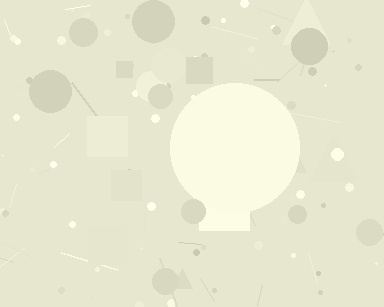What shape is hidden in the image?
A circle is hidden in the image.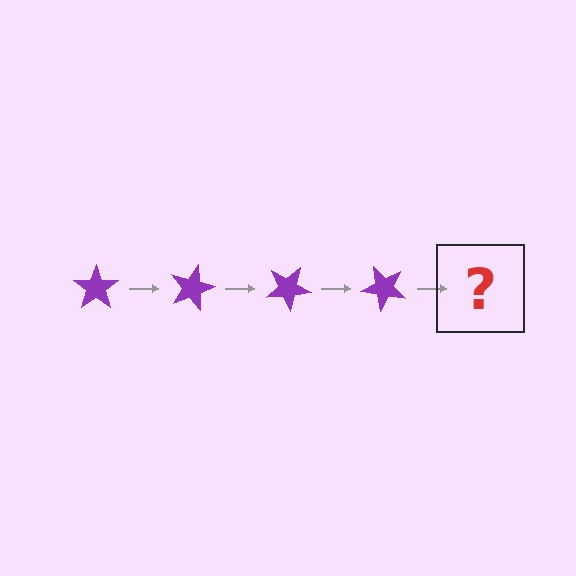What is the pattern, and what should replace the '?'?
The pattern is that the star rotates 15 degrees each step. The '?' should be a purple star rotated 60 degrees.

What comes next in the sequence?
The next element should be a purple star rotated 60 degrees.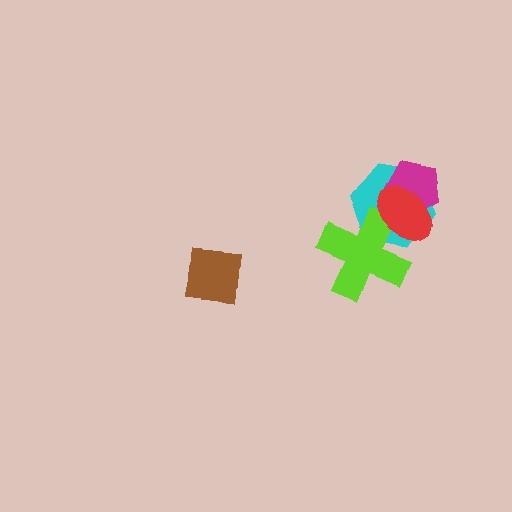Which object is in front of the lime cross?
The red ellipse is in front of the lime cross.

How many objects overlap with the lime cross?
2 objects overlap with the lime cross.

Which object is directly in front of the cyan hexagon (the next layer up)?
The magenta pentagon is directly in front of the cyan hexagon.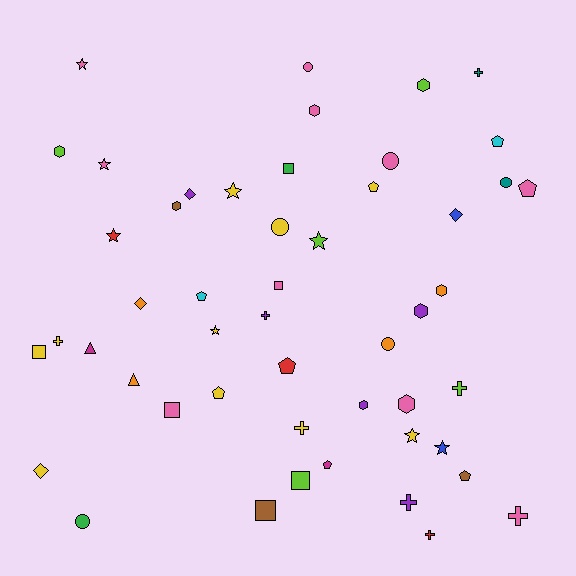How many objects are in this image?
There are 50 objects.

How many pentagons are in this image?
There are 8 pentagons.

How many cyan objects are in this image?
There are 2 cyan objects.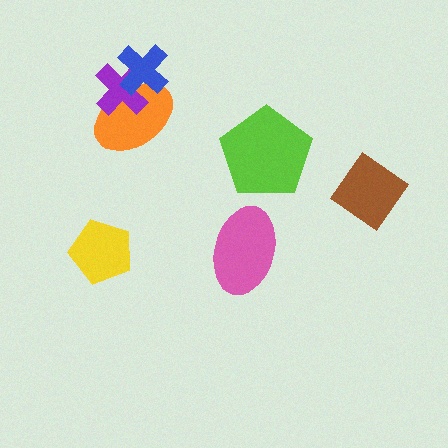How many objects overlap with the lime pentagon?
0 objects overlap with the lime pentagon.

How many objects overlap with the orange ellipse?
2 objects overlap with the orange ellipse.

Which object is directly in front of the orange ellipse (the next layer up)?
The purple cross is directly in front of the orange ellipse.